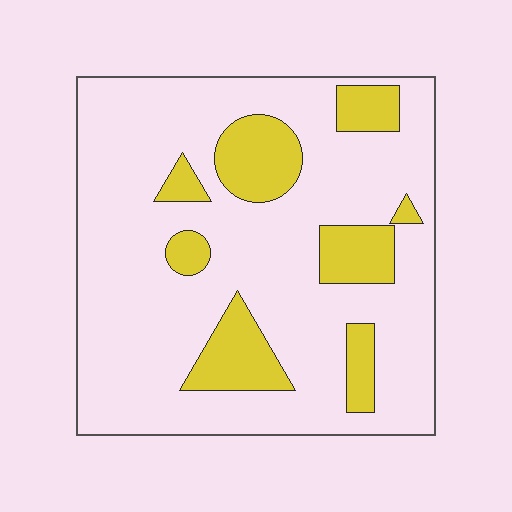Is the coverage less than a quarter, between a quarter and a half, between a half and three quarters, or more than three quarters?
Less than a quarter.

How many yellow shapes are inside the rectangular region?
8.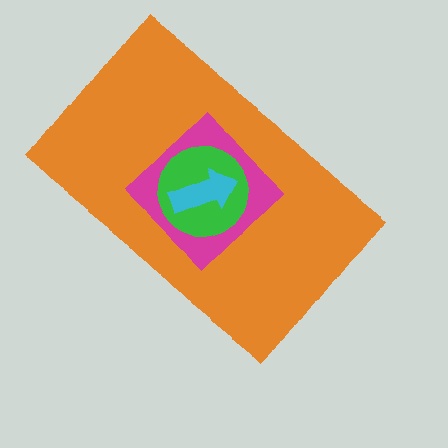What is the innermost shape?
The cyan arrow.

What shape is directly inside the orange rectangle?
The magenta diamond.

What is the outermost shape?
The orange rectangle.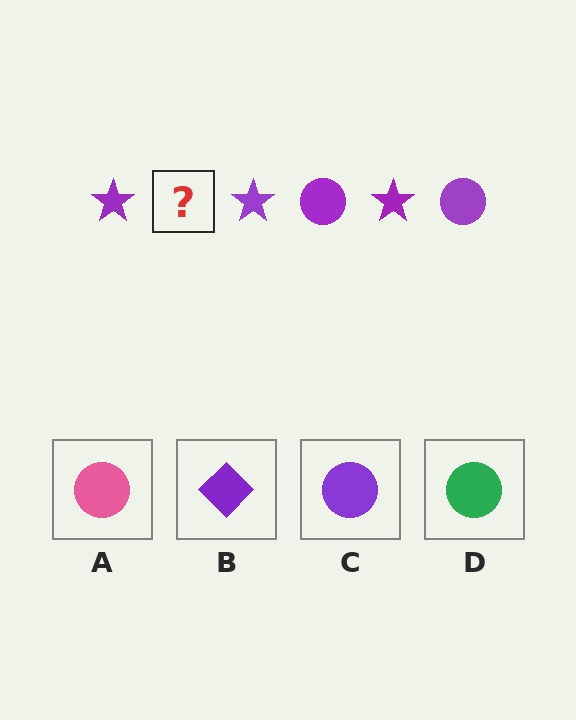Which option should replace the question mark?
Option C.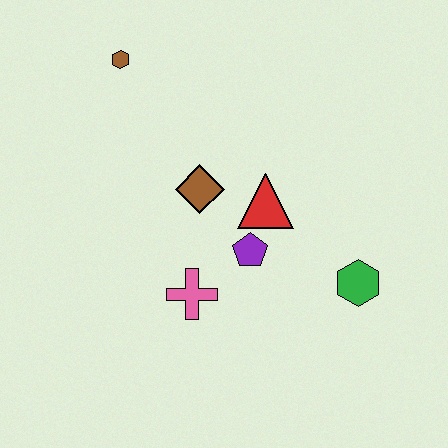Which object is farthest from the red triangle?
The brown hexagon is farthest from the red triangle.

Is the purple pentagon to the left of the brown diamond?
No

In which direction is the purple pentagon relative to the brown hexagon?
The purple pentagon is below the brown hexagon.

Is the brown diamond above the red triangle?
Yes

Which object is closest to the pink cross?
The purple pentagon is closest to the pink cross.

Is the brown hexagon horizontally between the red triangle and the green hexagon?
No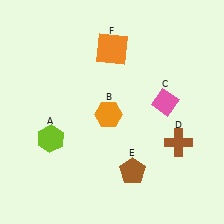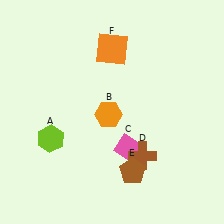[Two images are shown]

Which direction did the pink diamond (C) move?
The pink diamond (C) moved down.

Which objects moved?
The objects that moved are: the pink diamond (C), the brown cross (D).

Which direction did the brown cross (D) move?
The brown cross (D) moved left.